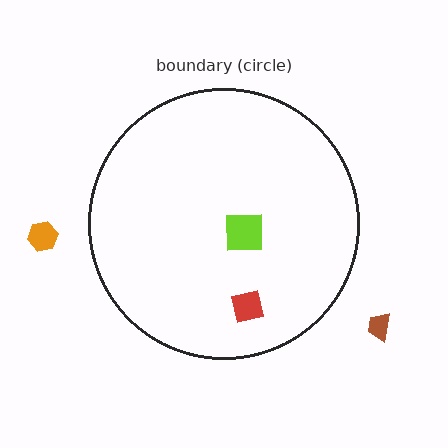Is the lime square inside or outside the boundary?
Inside.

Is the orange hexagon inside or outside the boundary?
Outside.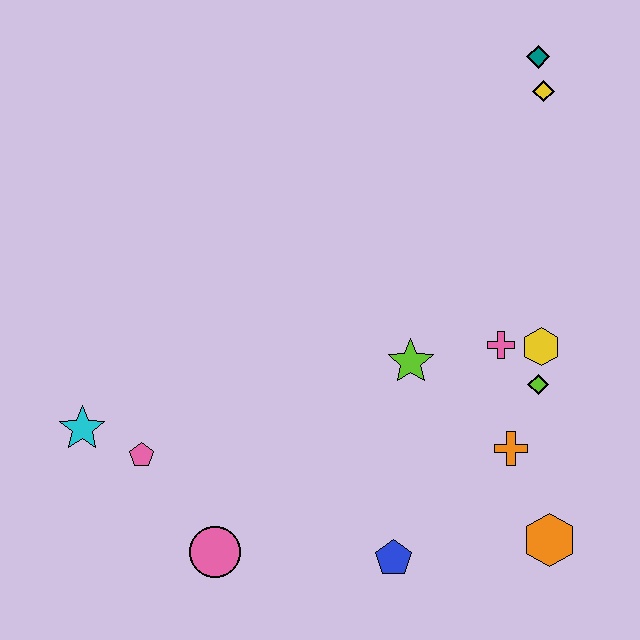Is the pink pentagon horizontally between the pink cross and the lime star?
No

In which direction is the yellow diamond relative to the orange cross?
The yellow diamond is above the orange cross.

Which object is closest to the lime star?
The pink cross is closest to the lime star.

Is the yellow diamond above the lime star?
Yes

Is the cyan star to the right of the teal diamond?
No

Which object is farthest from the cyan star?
The teal diamond is farthest from the cyan star.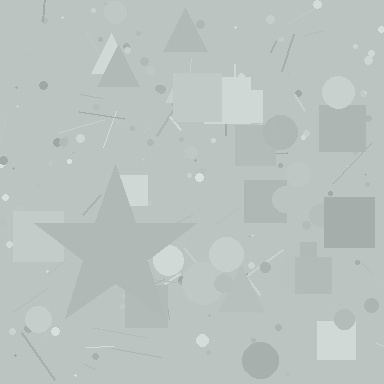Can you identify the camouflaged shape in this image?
The camouflaged shape is a star.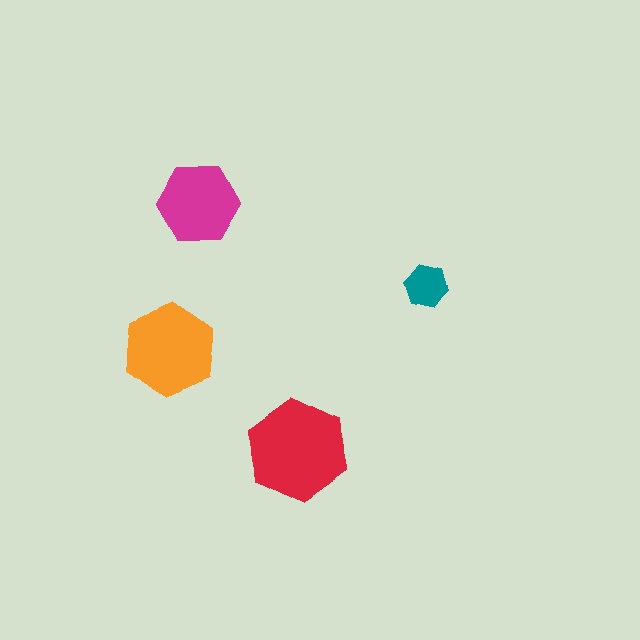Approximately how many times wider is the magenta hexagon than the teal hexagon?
About 2 times wider.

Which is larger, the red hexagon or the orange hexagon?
The red one.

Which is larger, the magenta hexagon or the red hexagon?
The red one.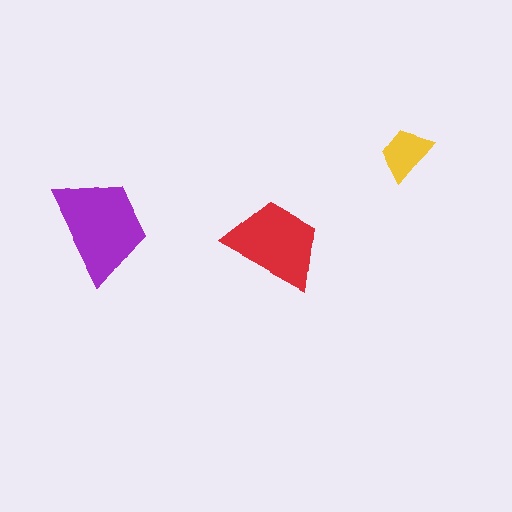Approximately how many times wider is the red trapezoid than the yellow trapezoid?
About 2 times wider.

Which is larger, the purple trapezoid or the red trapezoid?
The purple one.